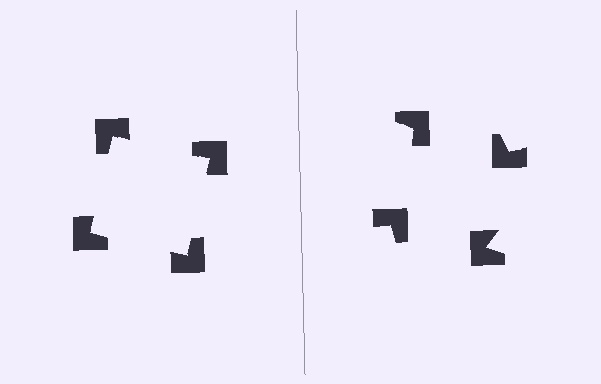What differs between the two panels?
The notched squares are positioned identically on both sides; only the wedge orientations differ. On the left they align to a square; on the right they are misaligned.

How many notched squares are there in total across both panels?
8 — 4 on each side.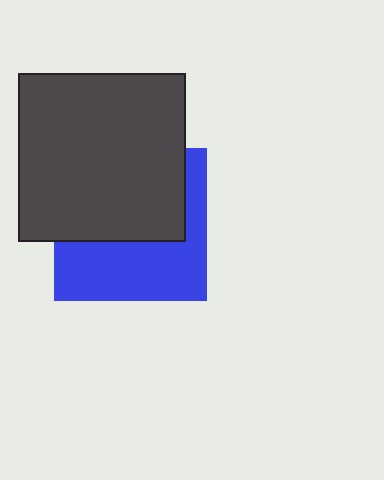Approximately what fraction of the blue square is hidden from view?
Roughly 52% of the blue square is hidden behind the dark gray square.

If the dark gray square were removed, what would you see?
You would see the complete blue square.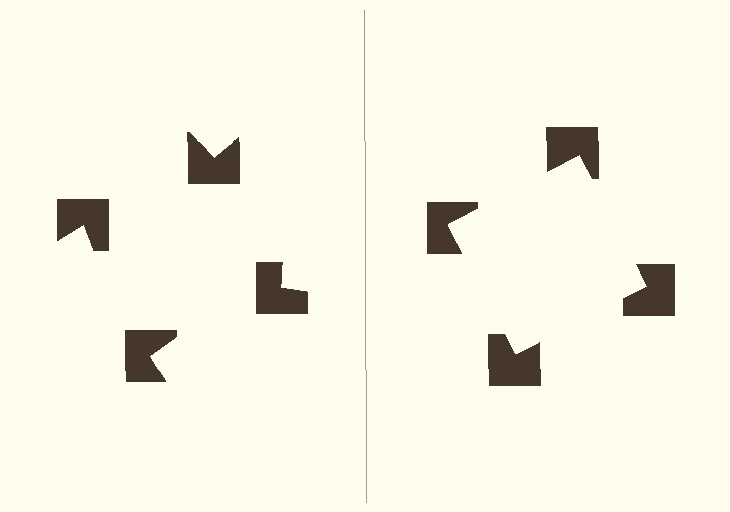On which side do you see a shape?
An illusory square appears on the right side. On the left side the wedge cuts are rotated, so no coherent shape forms.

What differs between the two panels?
The notched squares are positioned identically on both sides; only the wedge orientations differ. On the right they align to a square; on the left they are misaligned.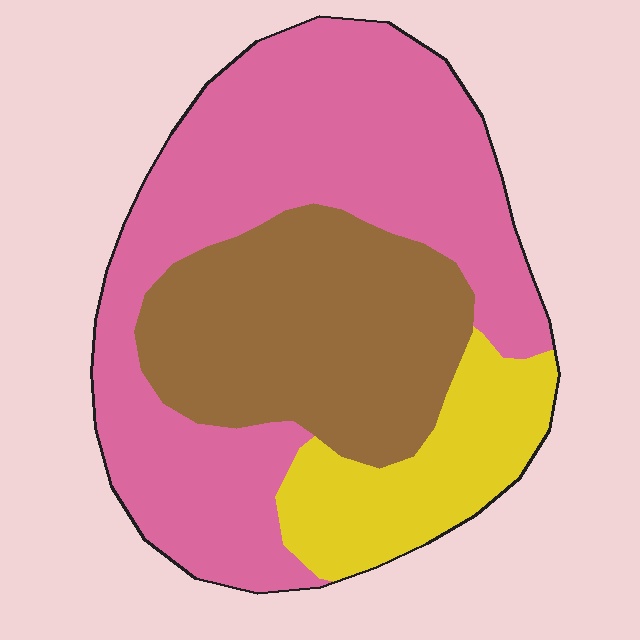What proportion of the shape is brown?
Brown takes up between a sixth and a third of the shape.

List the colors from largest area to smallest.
From largest to smallest: pink, brown, yellow.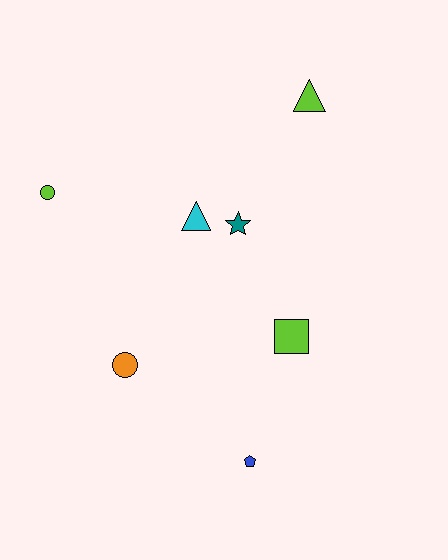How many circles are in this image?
There are 2 circles.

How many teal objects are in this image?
There is 1 teal object.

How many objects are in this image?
There are 7 objects.